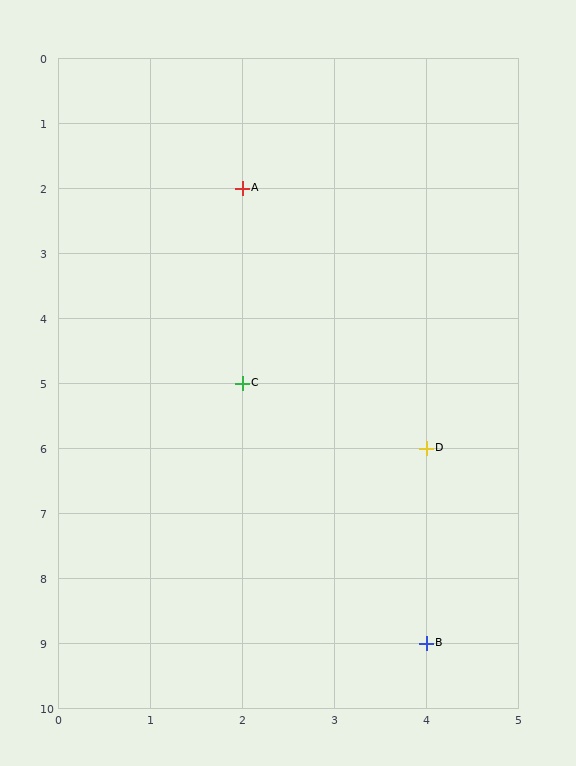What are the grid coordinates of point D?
Point D is at grid coordinates (4, 6).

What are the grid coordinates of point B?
Point B is at grid coordinates (4, 9).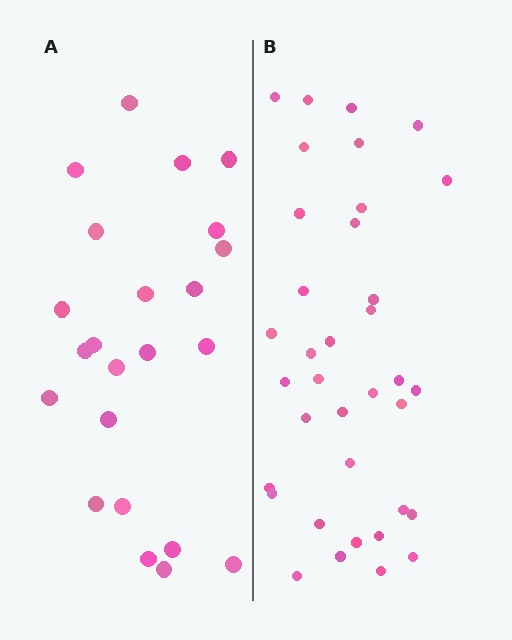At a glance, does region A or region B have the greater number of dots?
Region B (the right region) has more dots.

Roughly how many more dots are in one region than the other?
Region B has approximately 15 more dots than region A.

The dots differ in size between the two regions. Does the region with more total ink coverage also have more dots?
No. Region A has more total ink coverage because its dots are larger, but region B actually contains more individual dots. Total area can be misleading — the number of items is what matters here.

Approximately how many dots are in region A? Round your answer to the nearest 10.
About 20 dots. (The exact count is 23, which rounds to 20.)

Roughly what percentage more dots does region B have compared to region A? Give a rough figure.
About 55% more.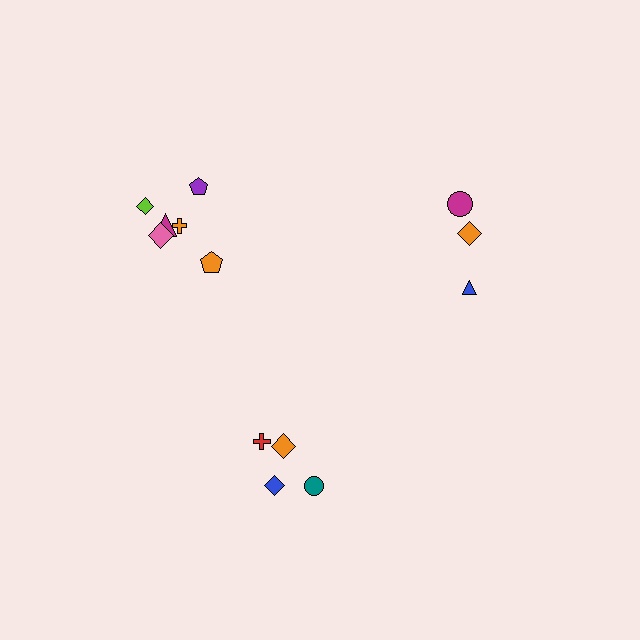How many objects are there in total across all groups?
There are 13 objects.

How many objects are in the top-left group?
There are 6 objects.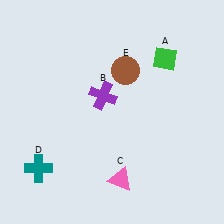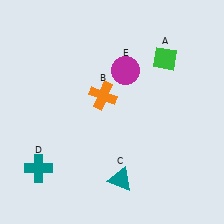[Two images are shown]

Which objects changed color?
B changed from purple to orange. C changed from pink to teal. E changed from brown to magenta.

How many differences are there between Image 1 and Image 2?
There are 3 differences between the two images.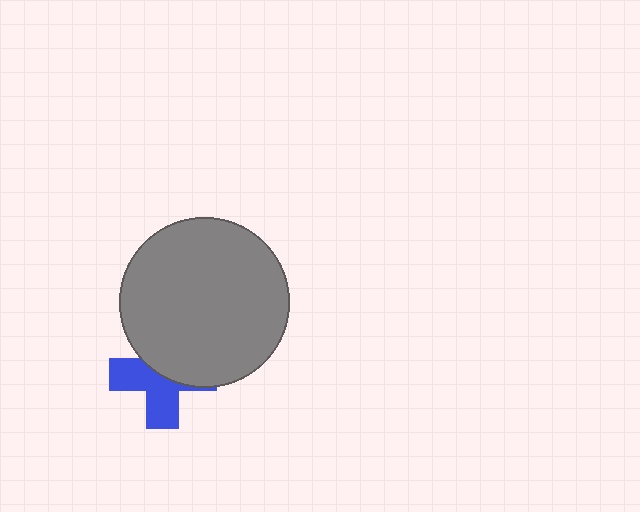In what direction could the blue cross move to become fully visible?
The blue cross could move down. That would shift it out from behind the gray circle entirely.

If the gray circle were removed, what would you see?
You would see the complete blue cross.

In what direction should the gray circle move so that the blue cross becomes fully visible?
The gray circle should move up. That is the shortest direction to clear the overlap and leave the blue cross fully visible.